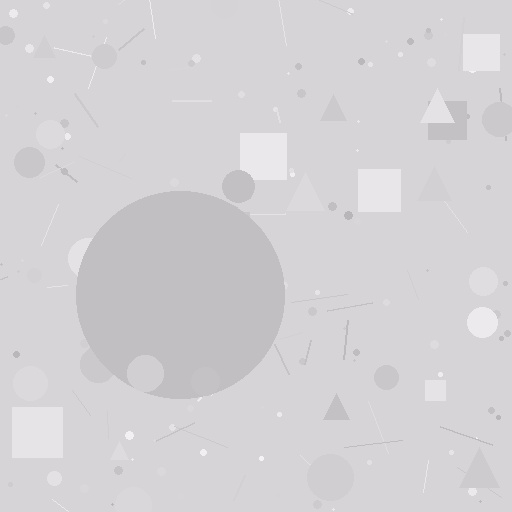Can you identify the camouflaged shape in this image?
The camouflaged shape is a circle.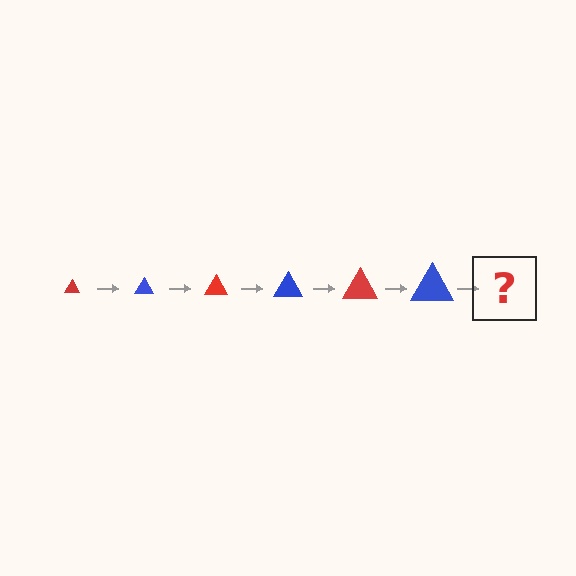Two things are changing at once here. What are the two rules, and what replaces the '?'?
The two rules are that the triangle grows larger each step and the color cycles through red and blue. The '?' should be a red triangle, larger than the previous one.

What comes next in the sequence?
The next element should be a red triangle, larger than the previous one.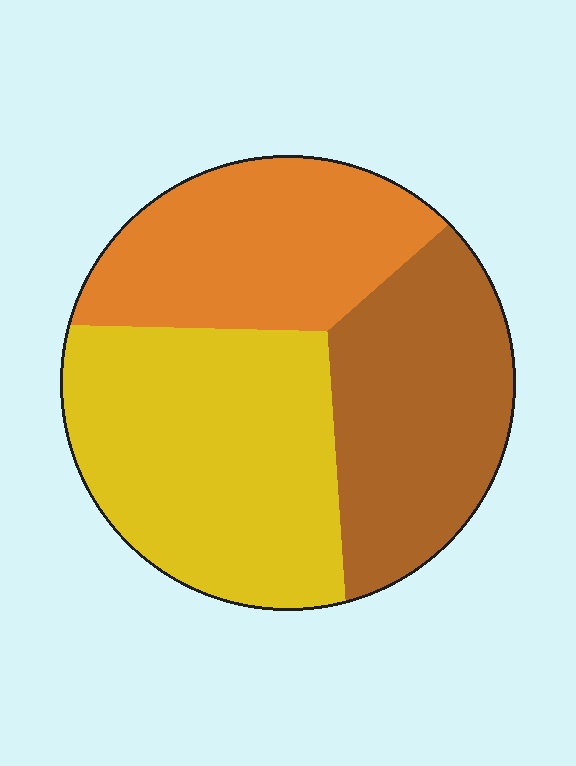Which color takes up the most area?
Yellow, at roughly 40%.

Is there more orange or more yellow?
Yellow.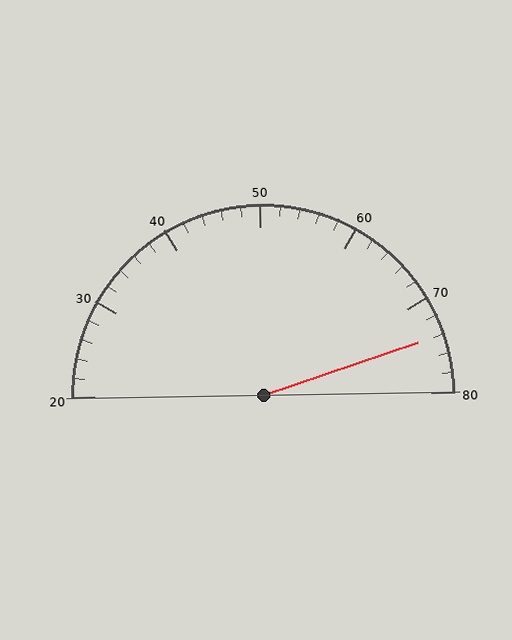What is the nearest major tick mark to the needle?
The nearest major tick mark is 70.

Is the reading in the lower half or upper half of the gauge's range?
The reading is in the upper half of the range (20 to 80).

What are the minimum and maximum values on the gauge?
The gauge ranges from 20 to 80.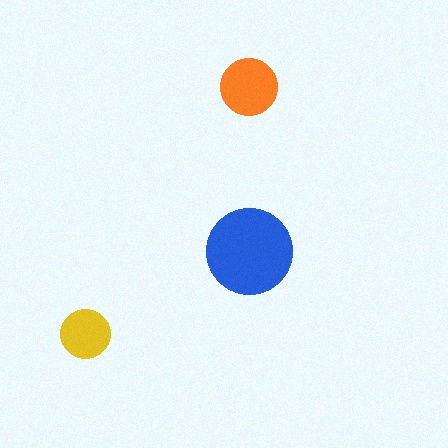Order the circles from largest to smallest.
the blue one, the orange one, the yellow one.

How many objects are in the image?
There are 3 objects in the image.